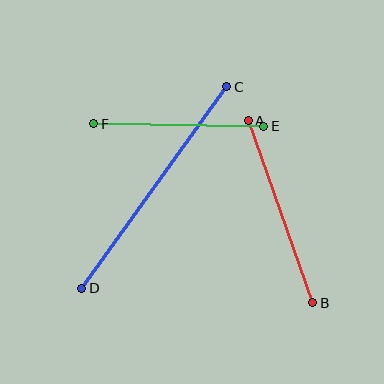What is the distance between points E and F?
The distance is approximately 170 pixels.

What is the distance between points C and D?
The distance is approximately 248 pixels.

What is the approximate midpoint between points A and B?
The midpoint is at approximately (280, 212) pixels.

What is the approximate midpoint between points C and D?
The midpoint is at approximately (154, 188) pixels.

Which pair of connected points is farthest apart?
Points C and D are farthest apart.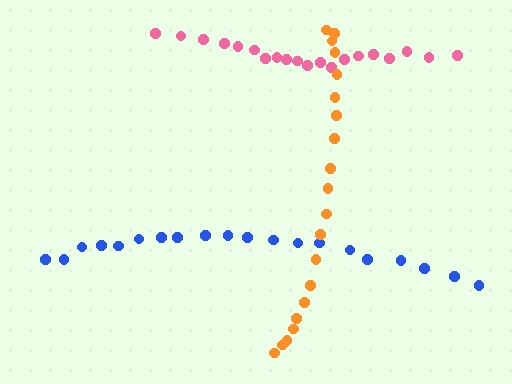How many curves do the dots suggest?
There are 3 distinct paths.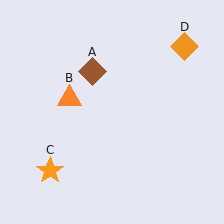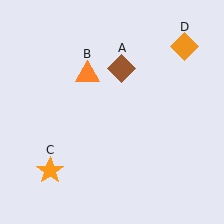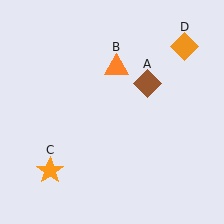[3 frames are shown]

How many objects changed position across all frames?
2 objects changed position: brown diamond (object A), orange triangle (object B).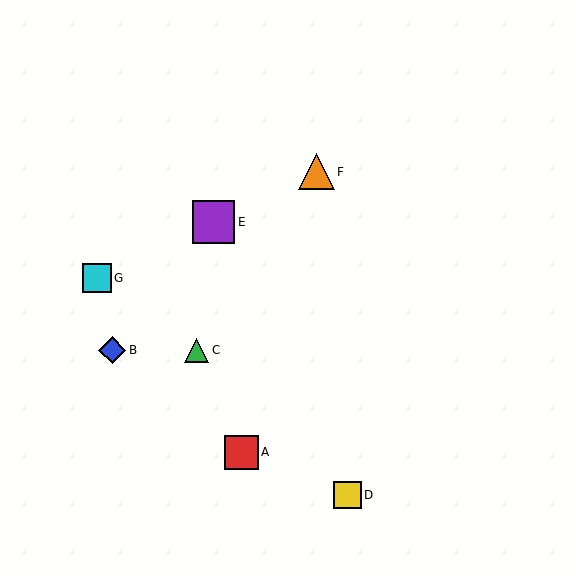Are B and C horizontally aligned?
Yes, both are at y≈350.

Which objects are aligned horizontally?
Objects B, C are aligned horizontally.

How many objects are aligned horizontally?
2 objects (B, C) are aligned horizontally.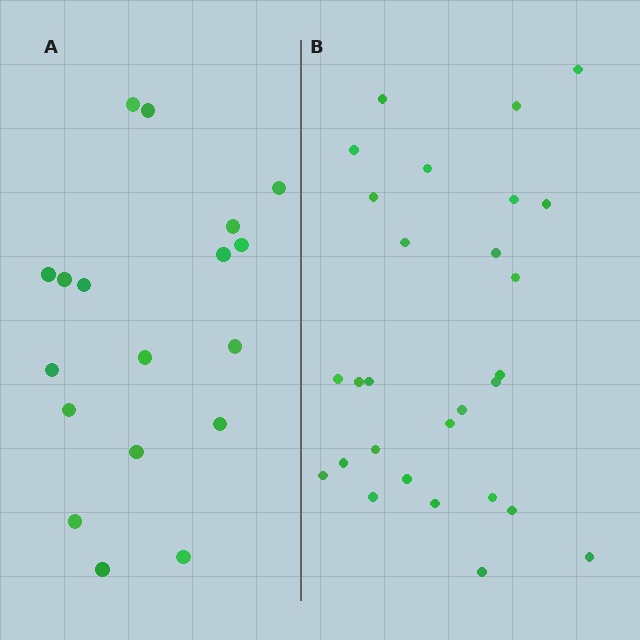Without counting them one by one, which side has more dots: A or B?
Region B (the right region) has more dots.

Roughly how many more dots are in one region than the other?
Region B has roughly 10 or so more dots than region A.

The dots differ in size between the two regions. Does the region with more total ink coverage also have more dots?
No. Region A has more total ink coverage because its dots are larger, but region B actually contains more individual dots. Total area can be misleading — the number of items is what matters here.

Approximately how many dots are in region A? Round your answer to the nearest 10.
About 20 dots. (The exact count is 18, which rounds to 20.)